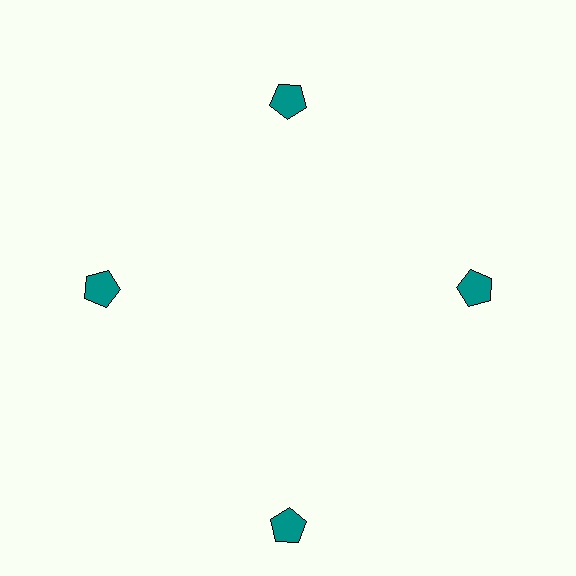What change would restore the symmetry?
The symmetry would be restored by moving it inward, back onto the ring so that all 4 pentagons sit at equal angles and equal distance from the center.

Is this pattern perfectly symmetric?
No. The 4 teal pentagons are arranged in a ring, but one element near the 6 o'clock position is pushed outward from the center, breaking the 4-fold rotational symmetry.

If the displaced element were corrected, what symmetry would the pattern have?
It would have 4-fold rotational symmetry — the pattern would map onto itself every 90 degrees.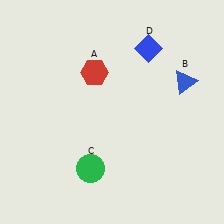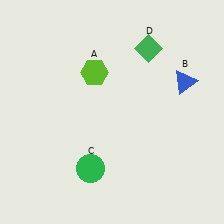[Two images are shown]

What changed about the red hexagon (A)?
In Image 1, A is red. In Image 2, it changed to lime.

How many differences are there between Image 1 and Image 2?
There are 2 differences between the two images.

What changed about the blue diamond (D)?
In Image 1, D is blue. In Image 2, it changed to green.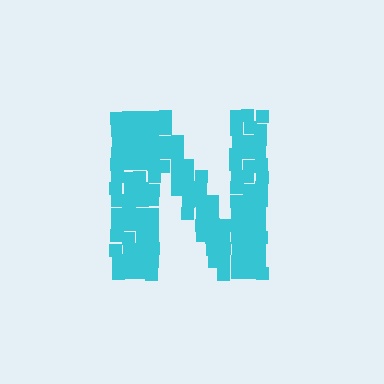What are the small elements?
The small elements are squares.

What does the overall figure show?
The overall figure shows the letter N.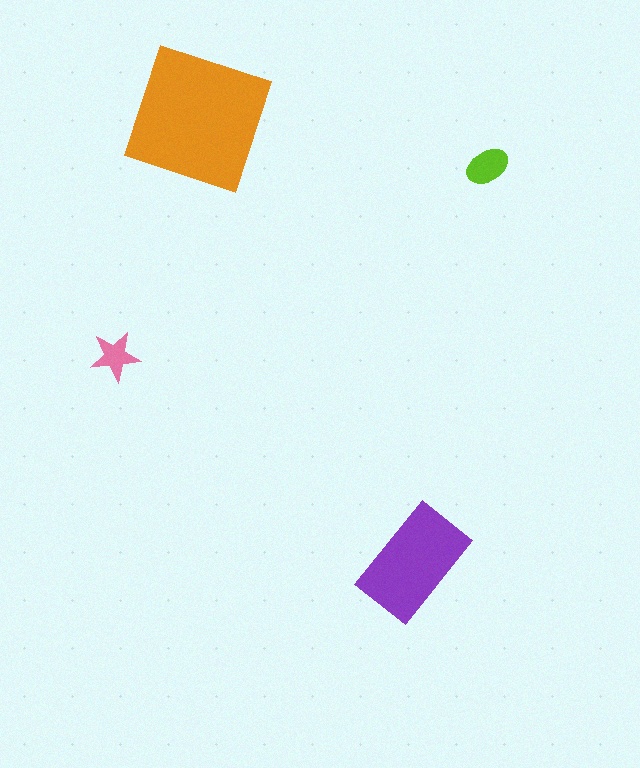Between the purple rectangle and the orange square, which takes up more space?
The orange square.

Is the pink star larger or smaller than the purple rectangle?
Smaller.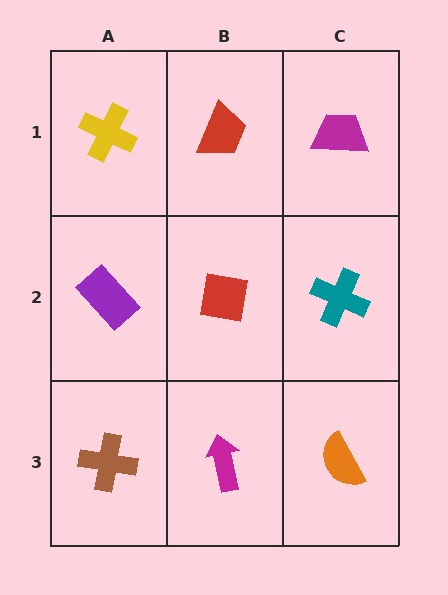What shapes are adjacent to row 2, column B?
A red trapezoid (row 1, column B), a magenta arrow (row 3, column B), a purple rectangle (row 2, column A), a teal cross (row 2, column C).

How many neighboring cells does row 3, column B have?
3.